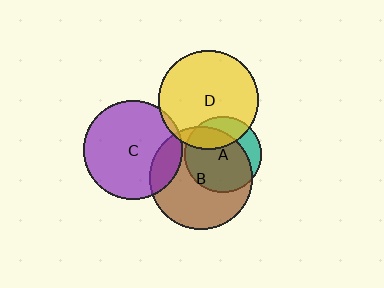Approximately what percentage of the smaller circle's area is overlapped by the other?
Approximately 30%.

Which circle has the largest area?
Circle B (brown).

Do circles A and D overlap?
Yes.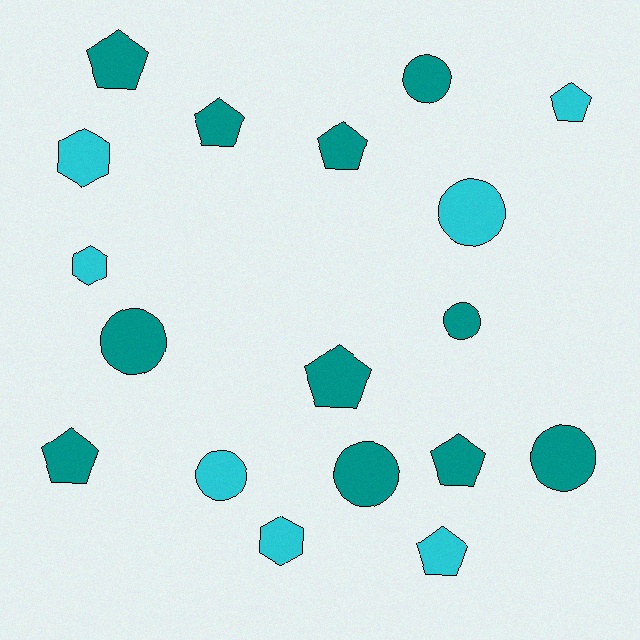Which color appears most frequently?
Teal, with 11 objects.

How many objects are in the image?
There are 18 objects.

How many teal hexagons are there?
There are no teal hexagons.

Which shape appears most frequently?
Pentagon, with 8 objects.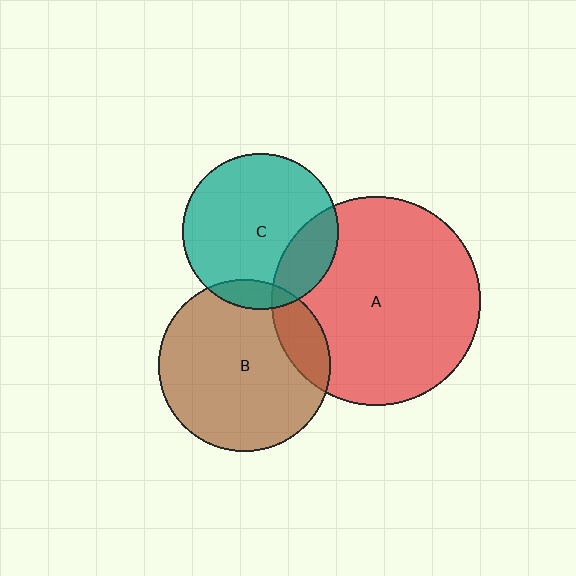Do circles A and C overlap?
Yes.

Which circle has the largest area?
Circle A (red).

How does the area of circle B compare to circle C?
Approximately 1.2 times.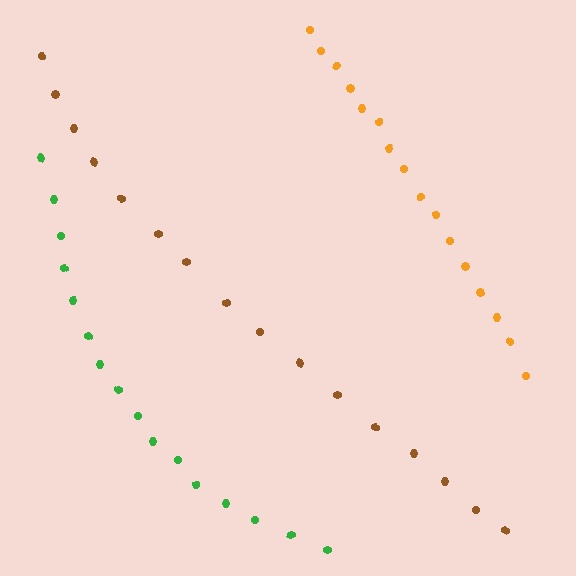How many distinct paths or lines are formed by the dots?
There are 3 distinct paths.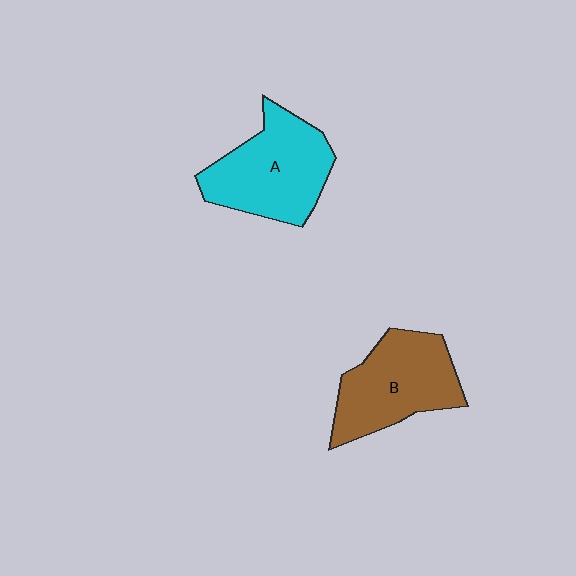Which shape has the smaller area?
Shape B (brown).